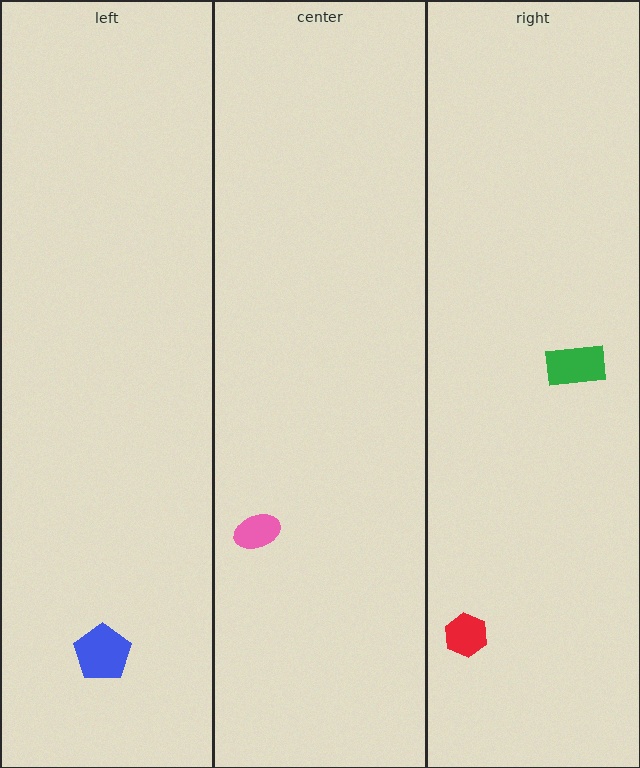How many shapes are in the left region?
1.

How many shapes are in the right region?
2.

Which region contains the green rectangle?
The right region.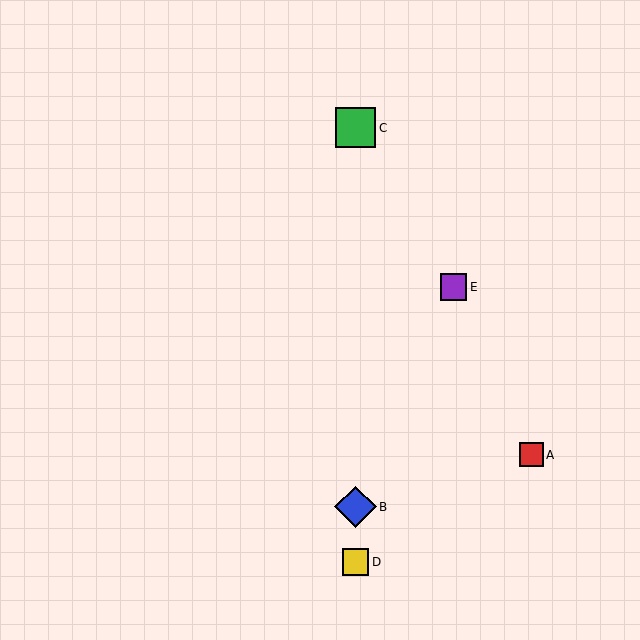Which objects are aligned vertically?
Objects B, C, D are aligned vertically.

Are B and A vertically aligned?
No, B is at x≈356 and A is at x≈531.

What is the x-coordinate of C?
Object C is at x≈356.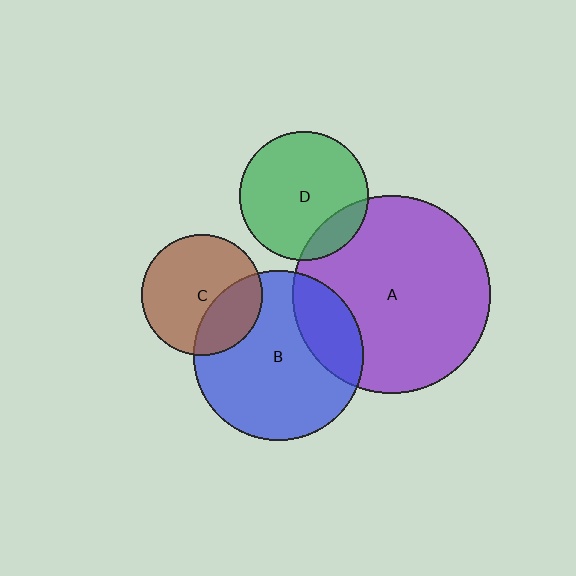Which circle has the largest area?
Circle A (purple).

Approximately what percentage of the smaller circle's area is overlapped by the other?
Approximately 20%.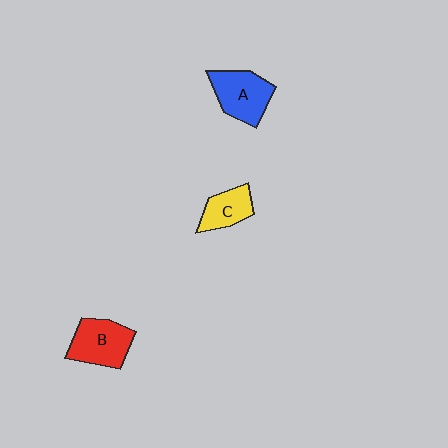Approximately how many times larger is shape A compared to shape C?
Approximately 1.5 times.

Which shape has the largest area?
Shape B (red).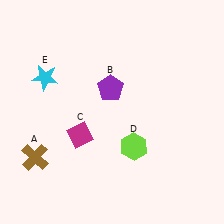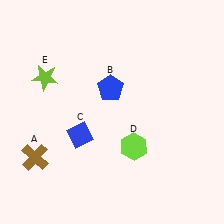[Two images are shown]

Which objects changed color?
B changed from purple to blue. C changed from magenta to blue. E changed from cyan to lime.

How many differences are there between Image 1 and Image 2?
There are 3 differences between the two images.